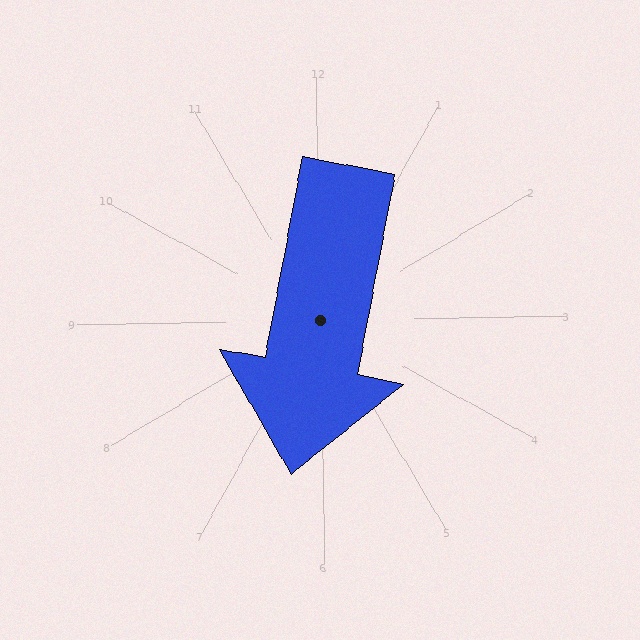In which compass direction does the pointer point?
South.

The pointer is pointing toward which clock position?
Roughly 6 o'clock.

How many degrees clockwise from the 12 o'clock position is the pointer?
Approximately 192 degrees.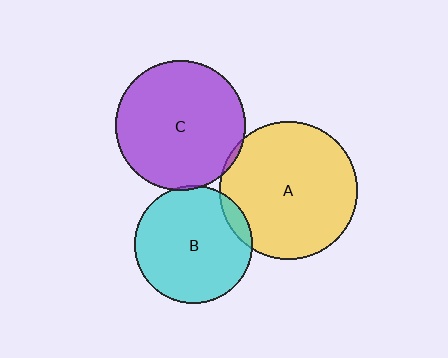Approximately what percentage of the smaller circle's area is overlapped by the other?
Approximately 10%.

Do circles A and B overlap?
Yes.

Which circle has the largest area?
Circle A (yellow).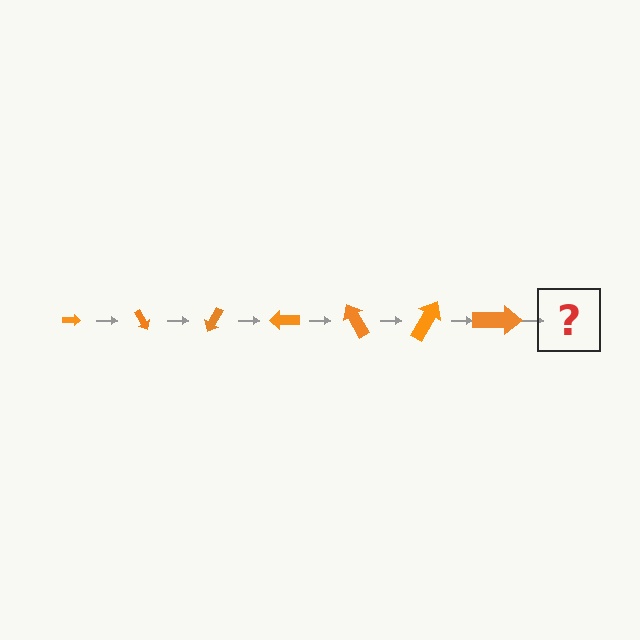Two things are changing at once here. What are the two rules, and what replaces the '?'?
The two rules are that the arrow grows larger each step and it rotates 60 degrees each step. The '?' should be an arrow, larger than the previous one and rotated 420 degrees from the start.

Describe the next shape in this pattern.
It should be an arrow, larger than the previous one and rotated 420 degrees from the start.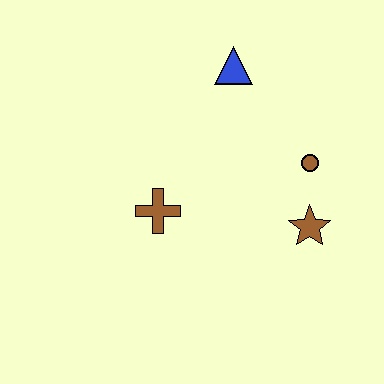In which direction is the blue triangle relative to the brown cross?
The blue triangle is above the brown cross.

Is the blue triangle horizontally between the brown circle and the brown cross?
Yes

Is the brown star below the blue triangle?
Yes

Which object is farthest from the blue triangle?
The brown star is farthest from the blue triangle.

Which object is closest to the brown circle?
The brown star is closest to the brown circle.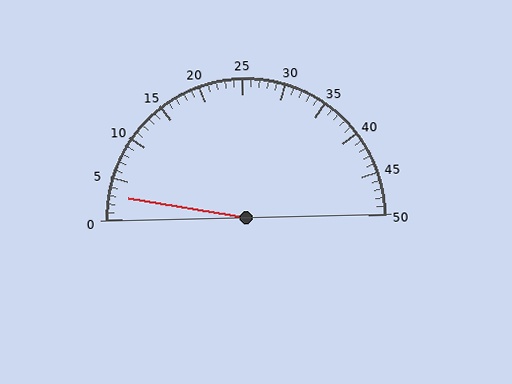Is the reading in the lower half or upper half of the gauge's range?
The reading is in the lower half of the range (0 to 50).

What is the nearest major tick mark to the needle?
The nearest major tick mark is 5.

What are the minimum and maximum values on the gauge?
The gauge ranges from 0 to 50.